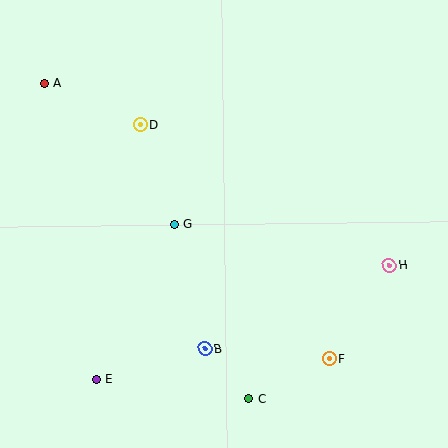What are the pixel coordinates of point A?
Point A is at (44, 83).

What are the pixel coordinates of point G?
Point G is at (174, 224).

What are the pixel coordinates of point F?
Point F is at (329, 359).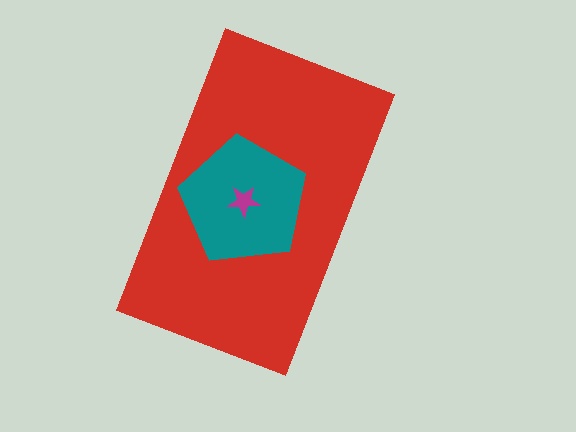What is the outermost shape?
The red rectangle.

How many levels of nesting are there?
3.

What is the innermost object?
The magenta star.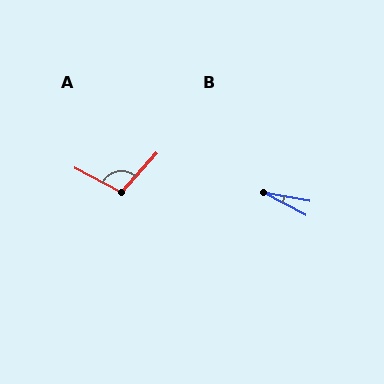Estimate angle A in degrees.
Approximately 105 degrees.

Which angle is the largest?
A, at approximately 105 degrees.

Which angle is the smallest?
B, at approximately 17 degrees.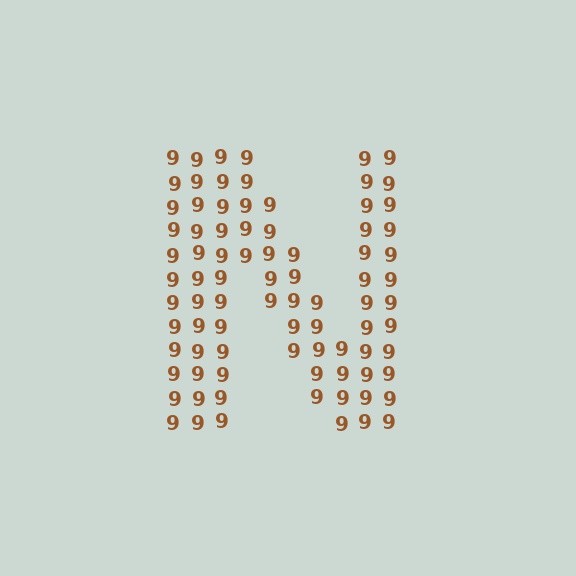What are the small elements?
The small elements are digit 9's.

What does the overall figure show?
The overall figure shows the letter N.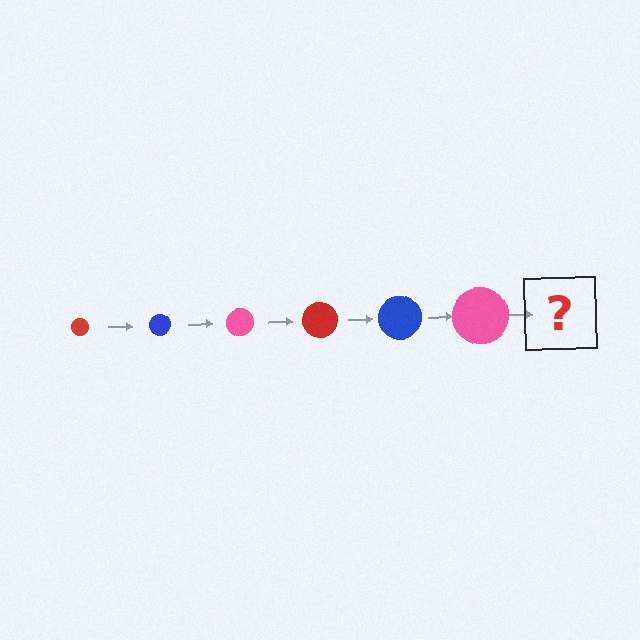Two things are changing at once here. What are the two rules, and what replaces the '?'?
The two rules are that the circle grows larger each step and the color cycles through red, blue, and pink. The '?' should be a red circle, larger than the previous one.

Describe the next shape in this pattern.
It should be a red circle, larger than the previous one.